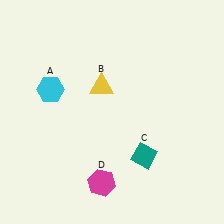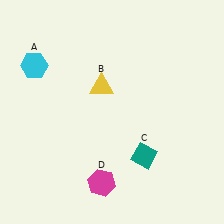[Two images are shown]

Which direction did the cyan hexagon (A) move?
The cyan hexagon (A) moved up.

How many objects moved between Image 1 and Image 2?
1 object moved between the two images.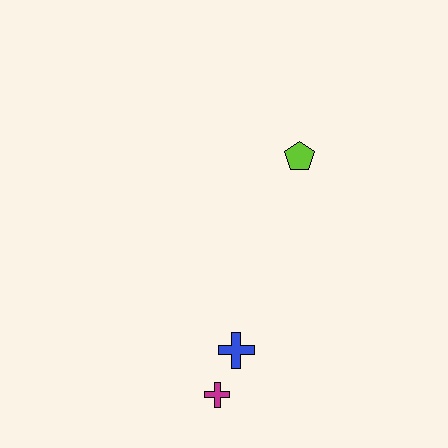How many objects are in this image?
There are 3 objects.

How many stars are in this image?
There are no stars.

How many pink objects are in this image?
There are no pink objects.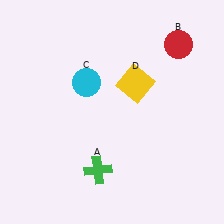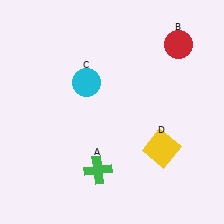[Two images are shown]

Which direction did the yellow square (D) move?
The yellow square (D) moved down.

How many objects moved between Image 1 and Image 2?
1 object moved between the two images.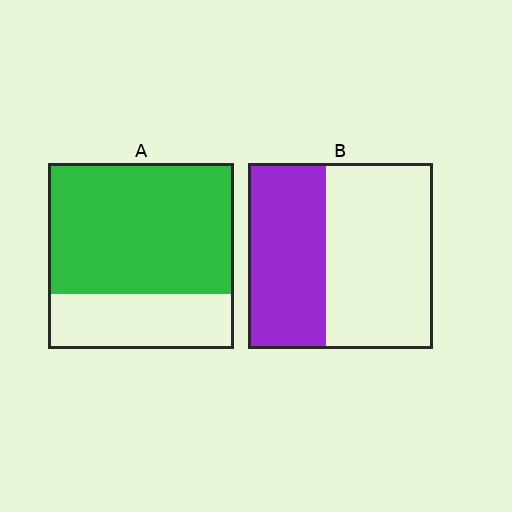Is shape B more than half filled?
No.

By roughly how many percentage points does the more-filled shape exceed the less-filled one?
By roughly 30 percentage points (A over B).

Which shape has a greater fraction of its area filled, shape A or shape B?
Shape A.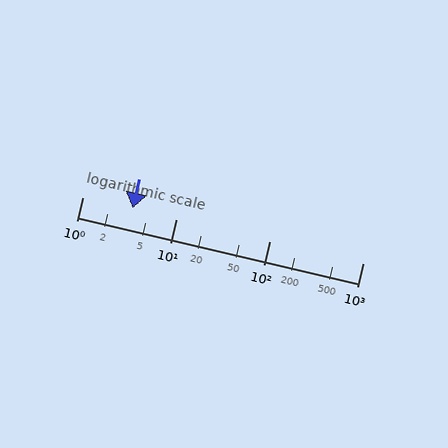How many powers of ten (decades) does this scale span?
The scale spans 3 decades, from 1 to 1000.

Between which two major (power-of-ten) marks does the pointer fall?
The pointer is between 1 and 10.